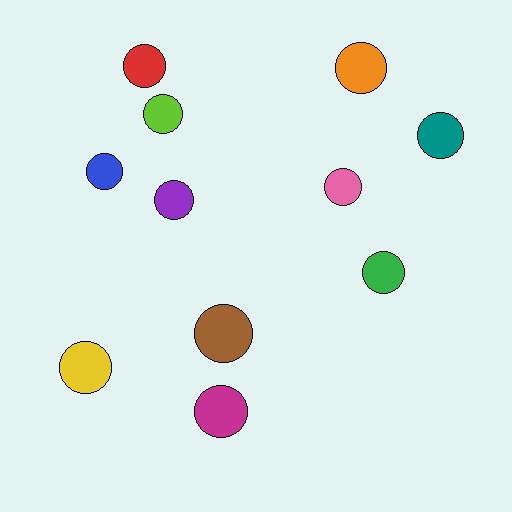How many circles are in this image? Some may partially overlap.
There are 11 circles.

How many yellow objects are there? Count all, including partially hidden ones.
There is 1 yellow object.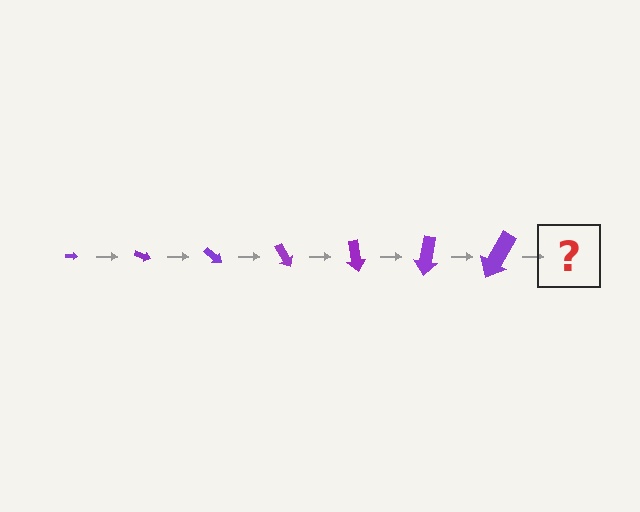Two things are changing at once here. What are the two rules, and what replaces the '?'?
The two rules are that the arrow grows larger each step and it rotates 20 degrees each step. The '?' should be an arrow, larger than the previous one and rotated 140 degrees from the start.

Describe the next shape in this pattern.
It should be an arrow, larger than the previous one and rotated 140 degrees from the start.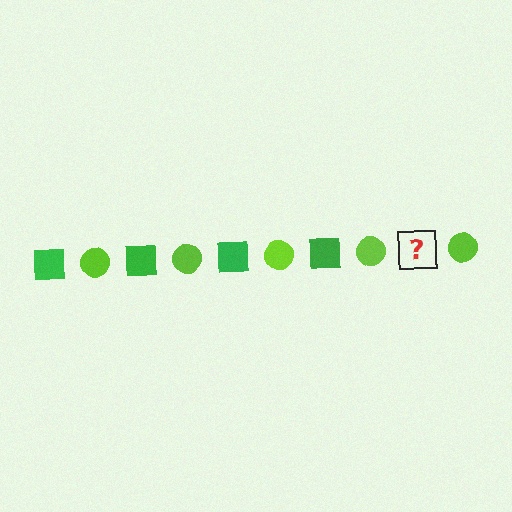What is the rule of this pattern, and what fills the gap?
The rule is that the pattern alternates between green square and lime circle. The gap should be filled with a green square.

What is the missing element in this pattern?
The missing element is a green square.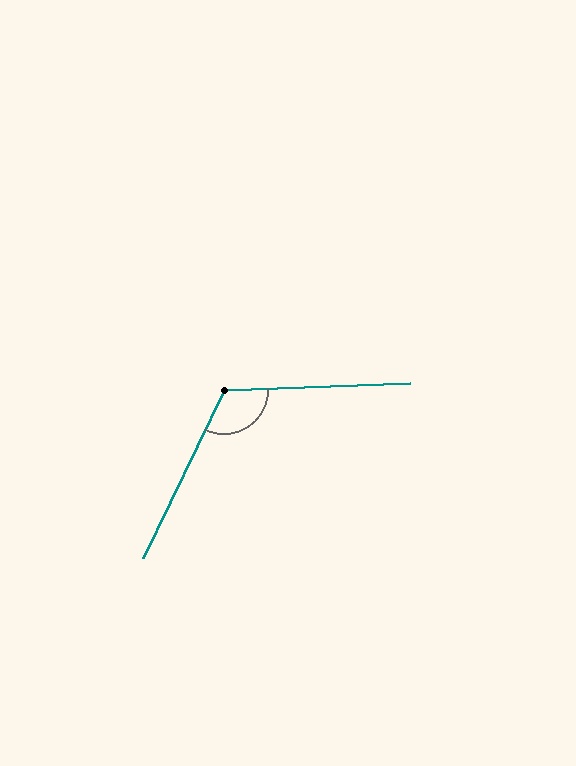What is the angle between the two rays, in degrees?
Approximately 118 degrees.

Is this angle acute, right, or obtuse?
It is obtuse.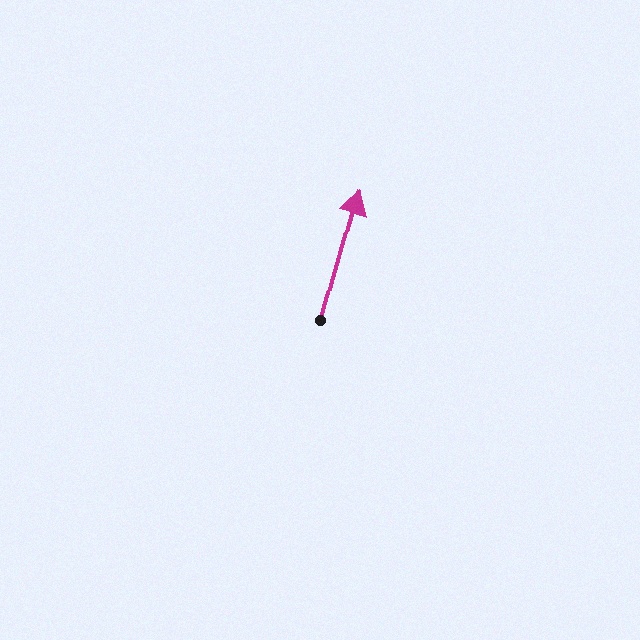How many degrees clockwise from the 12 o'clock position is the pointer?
Approximately 16 degrees.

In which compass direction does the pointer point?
North.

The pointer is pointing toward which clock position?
Roughly 1 o'clock.